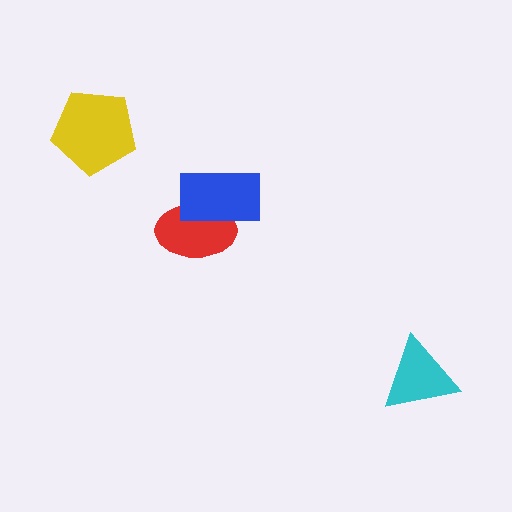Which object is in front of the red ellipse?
The blue rectangle is in front of the red ellipse.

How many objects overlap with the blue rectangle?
1 object overlaps with the blue rectangle.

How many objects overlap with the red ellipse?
1 object overlaps with the red ellipse.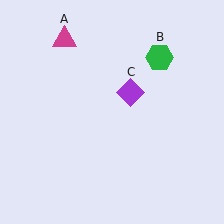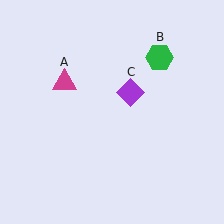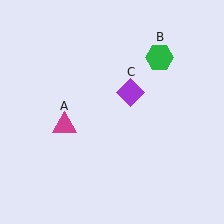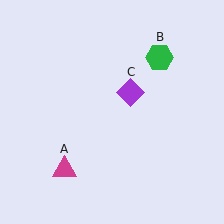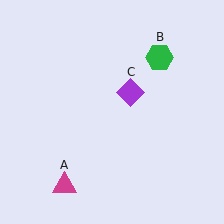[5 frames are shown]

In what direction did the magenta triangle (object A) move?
The magenta triangle (object A) moved down.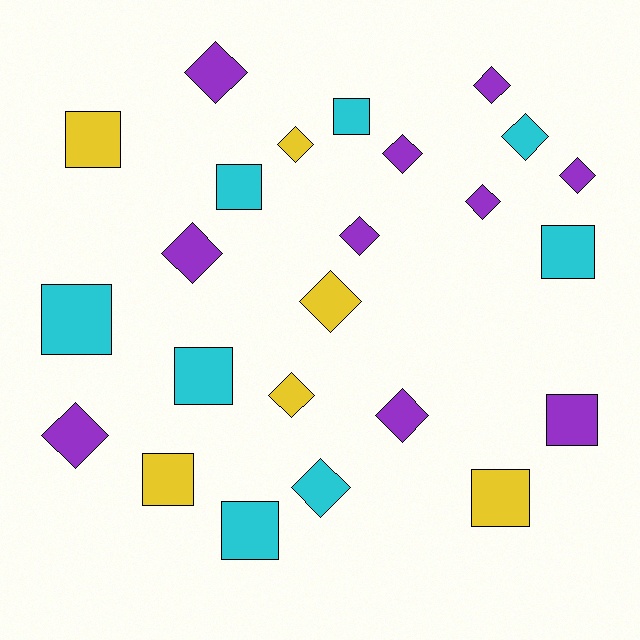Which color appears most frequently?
Purple, with 10 objects.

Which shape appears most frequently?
Diamond, with 14 objects.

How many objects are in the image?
There are 24 objects.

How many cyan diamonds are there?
There are 2 cyan diamonds.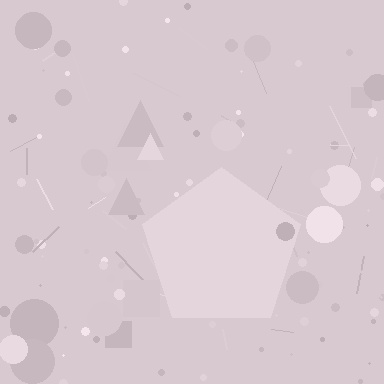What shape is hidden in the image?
A pentagon is hidden in the image.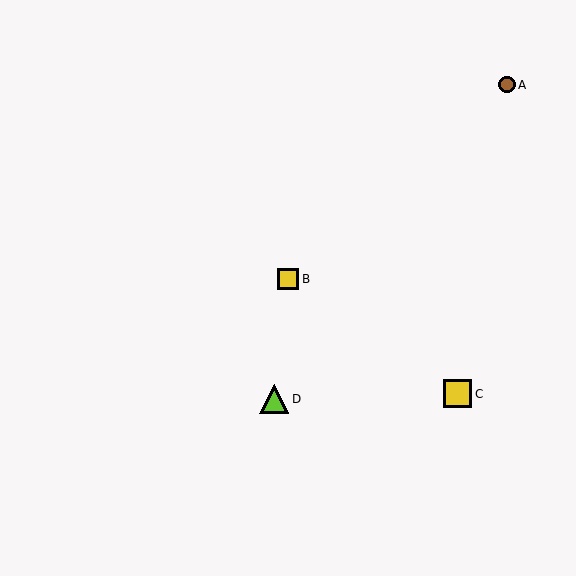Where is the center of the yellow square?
The center of the yellow square is at (288, 279).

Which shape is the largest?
The lime triangle (labeled D) is the largest.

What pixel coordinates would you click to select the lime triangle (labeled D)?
Click at (274, 399) to select the lime triangle D.